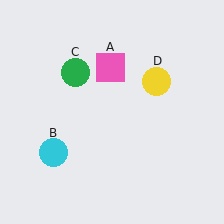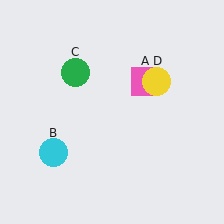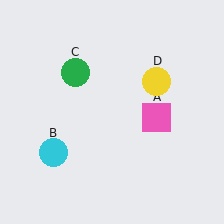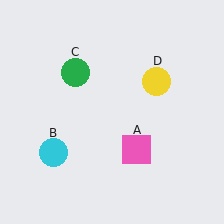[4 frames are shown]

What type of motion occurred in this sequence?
The pink square (object A) rotated clockwise around the center of the scene.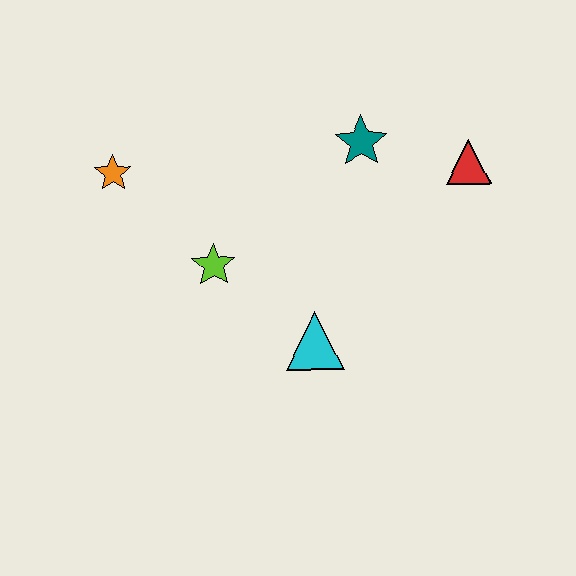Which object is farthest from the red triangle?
The orange star is farthest from the red triangle.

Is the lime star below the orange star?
Yes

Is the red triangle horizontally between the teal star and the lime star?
No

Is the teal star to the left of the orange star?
No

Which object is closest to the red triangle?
The teal star is closest to the red triangle.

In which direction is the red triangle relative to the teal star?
The red triangle is to the right of the teal star.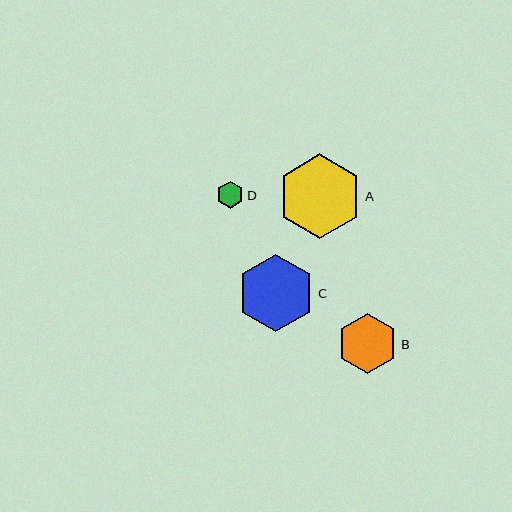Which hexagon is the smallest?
Hexagon D is the smallest with a size of approximately 27 pixels.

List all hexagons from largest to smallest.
From largest to smallest: A, C, B, D.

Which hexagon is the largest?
Hexagon A is the largest with a size of approximately 85 pixels.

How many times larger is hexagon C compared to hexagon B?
Hexagon C is approximately 1.3 times the size of hexagon B.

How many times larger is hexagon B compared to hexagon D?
Hexagon B is approximately 2.2 times the size of hexagon D.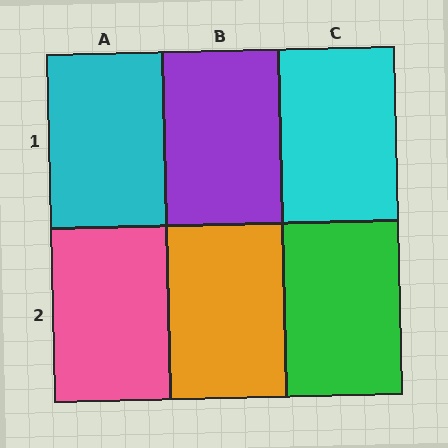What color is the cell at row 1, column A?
Cyan.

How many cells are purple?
1 cell is purple.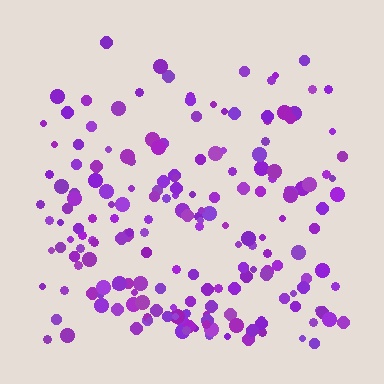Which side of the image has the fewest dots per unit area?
The top.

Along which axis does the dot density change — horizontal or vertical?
Vertical.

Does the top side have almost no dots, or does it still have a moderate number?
Still a moderate number, just noticeably fewer than the bottom.